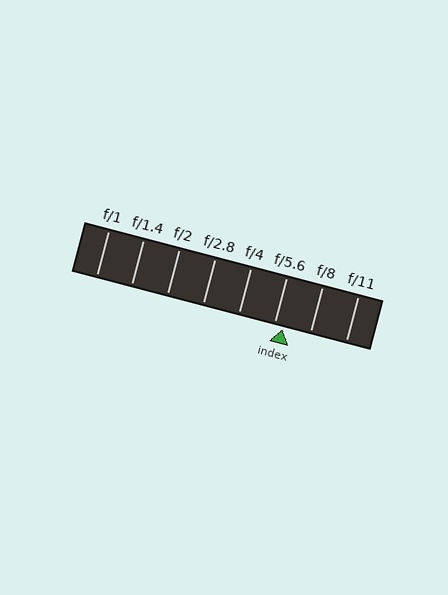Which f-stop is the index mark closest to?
The index mark is closest to f/5.6.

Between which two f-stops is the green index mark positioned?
The index mark is between f/5.6 and f/8.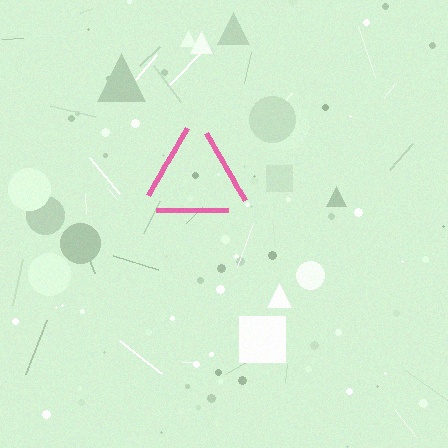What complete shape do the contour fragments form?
The contour fragments form a triangle.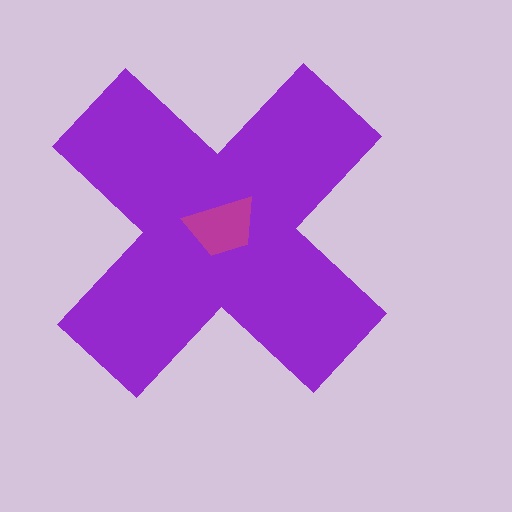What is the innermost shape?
The magenta trapezoid.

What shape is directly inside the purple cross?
The magenta trapezoid.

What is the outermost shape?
The purple cross.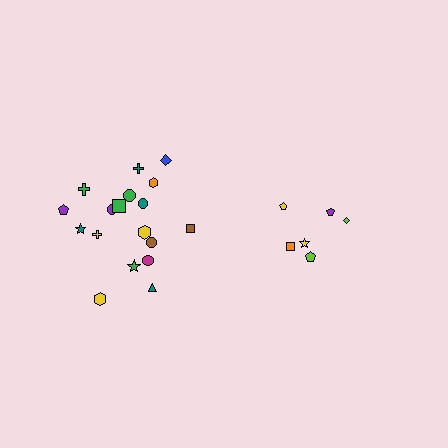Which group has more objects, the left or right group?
The left group.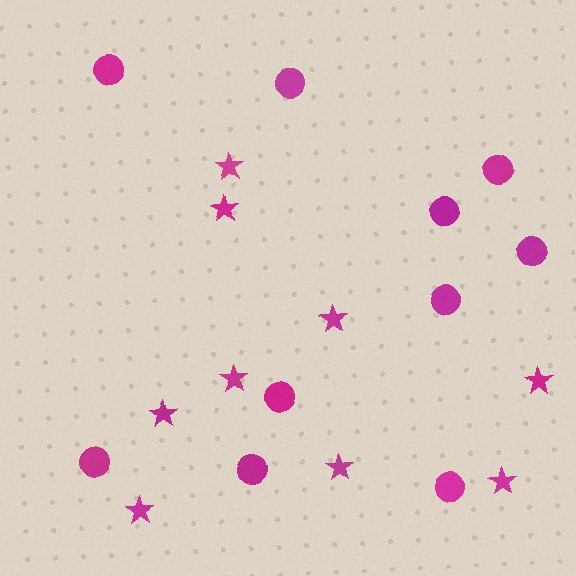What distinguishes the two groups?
There are 2 groups: one group of circles (10) and one group of stars (9).